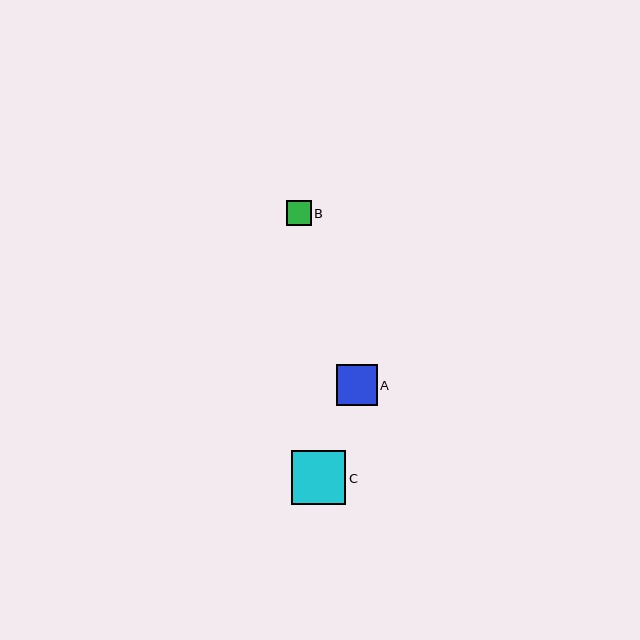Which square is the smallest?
Square B is the smallest with a size of approximately 25 pixels.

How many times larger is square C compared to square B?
Square C is approximately 2.2 times the size of square B.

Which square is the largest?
Square C is the largest with a size of approximately 55 pixels.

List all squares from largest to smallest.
From largest to smallest: C, A, B.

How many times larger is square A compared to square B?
Square A is approximately 1.7 times the size of square B.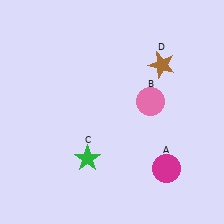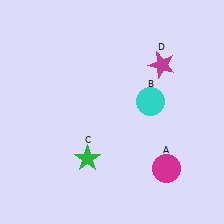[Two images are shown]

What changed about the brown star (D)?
In Image 1, D is brown. In Image 2, it changed to magenta.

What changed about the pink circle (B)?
In Image 1, B is pink. In Image 2, it changed to cyan.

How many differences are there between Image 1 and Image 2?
There are 2 differences between the two images.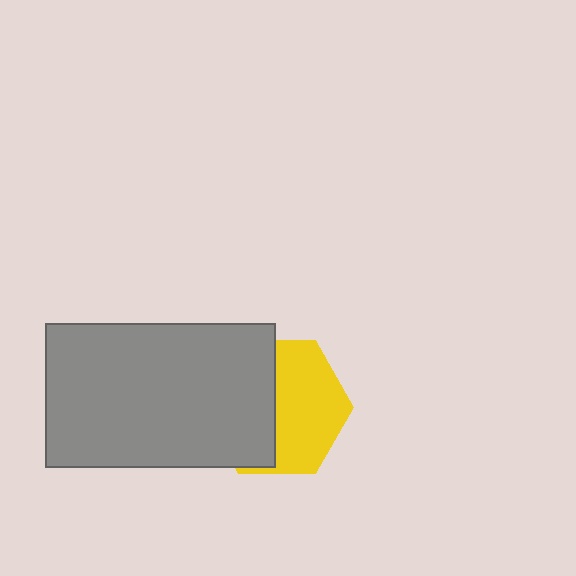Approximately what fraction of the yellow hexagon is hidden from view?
Roughly 47% of the yellow hexagon is hidden behind the gray rectangle.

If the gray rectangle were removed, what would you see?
You would see the complete yellow hexagon.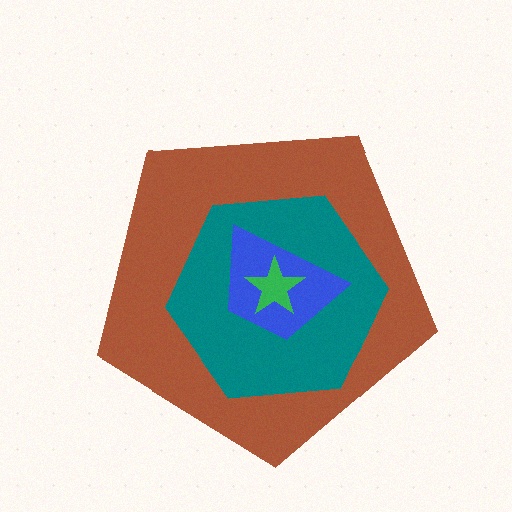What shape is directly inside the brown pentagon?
The teal hexagon.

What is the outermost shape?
The brown pentagon.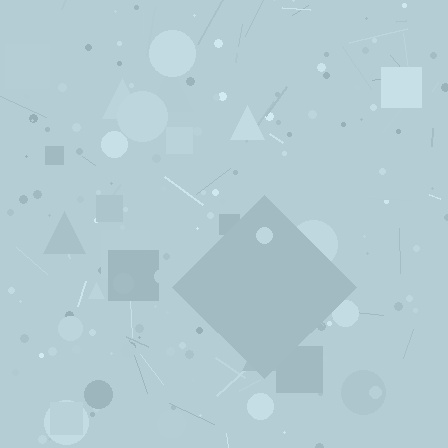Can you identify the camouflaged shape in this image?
The camouflaged shape is a diamond.